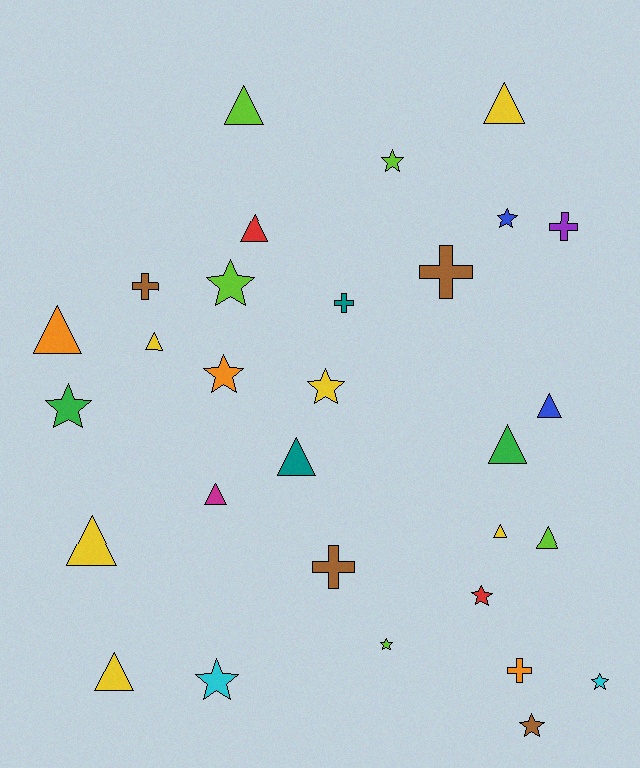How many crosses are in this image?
There are 6 crosses.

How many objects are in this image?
There are 30 objects.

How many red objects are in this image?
There are 2 red objects.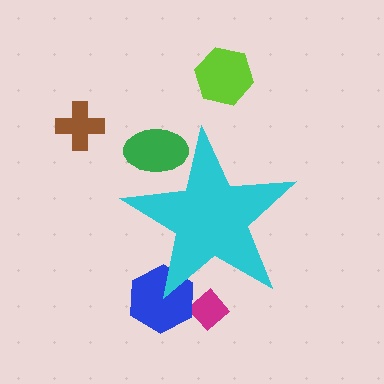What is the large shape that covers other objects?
A cyan star.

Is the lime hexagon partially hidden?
No, the lime hexagon is fully visible.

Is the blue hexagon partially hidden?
Yes, the blue hexagon is partially hidden behind the cyan star.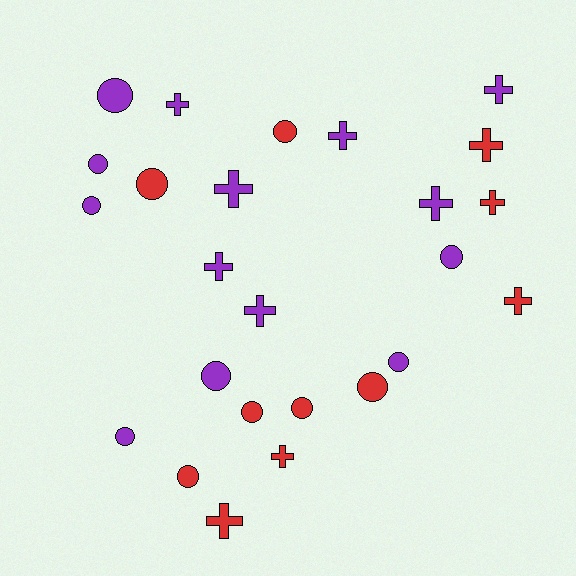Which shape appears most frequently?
Circle, with 13 objects.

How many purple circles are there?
There are 7 purple circles.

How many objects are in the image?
There are 25 objects.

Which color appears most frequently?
Purple, with 14 objects.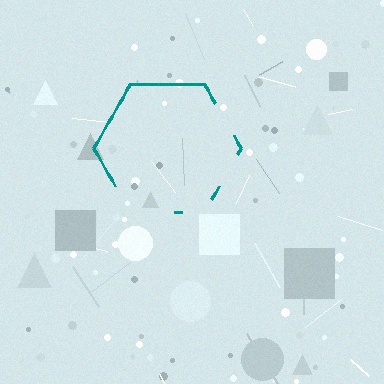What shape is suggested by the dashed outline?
The dashed outline suggests a hexagon.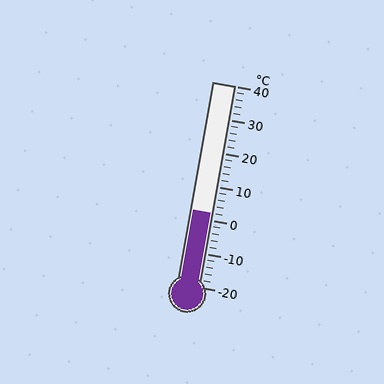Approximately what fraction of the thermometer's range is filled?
The thermometer is filled to approximately 35% of its range.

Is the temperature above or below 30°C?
The temperature is below 30°C.